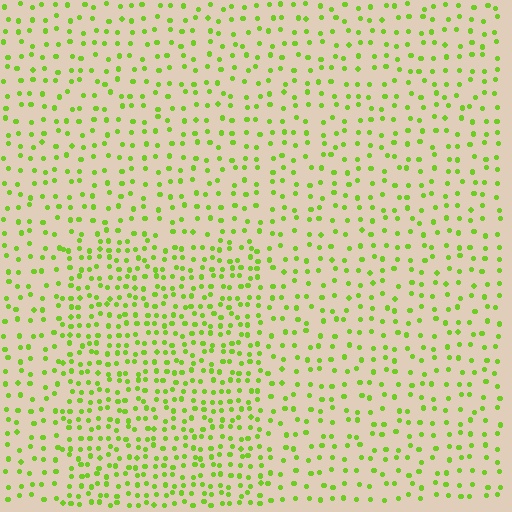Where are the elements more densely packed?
The elements are more densely packed inside the rectangle boundary.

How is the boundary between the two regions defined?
The boundary is defined by a change in element density (approximately 1.8x ratio). All elements are the same color, size, and shape.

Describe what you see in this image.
The image contains small lime elements arranged at two different densities. A rectangle-shaped region is visible where the elements are more densely packed than the surrounding area.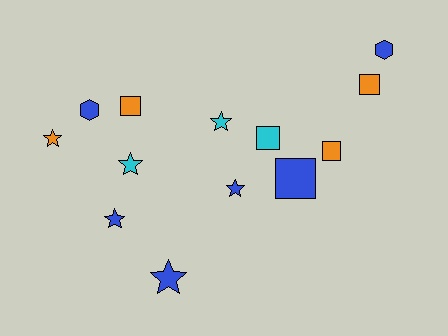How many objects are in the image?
There are 13 objects.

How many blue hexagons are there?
There are 2 blue hexagons.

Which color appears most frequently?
Blue, with 6 objects.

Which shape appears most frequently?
Star, with 6 objects.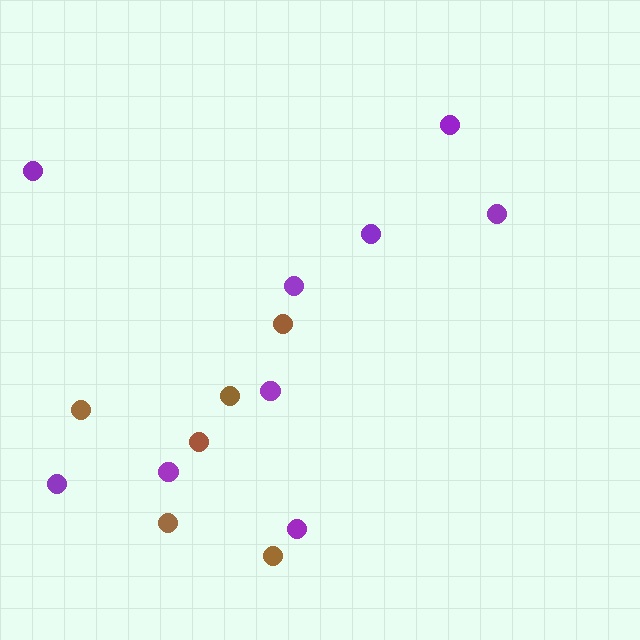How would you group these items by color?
There are 2 groups: one group of brown circles (6) and one group of purple circles (9).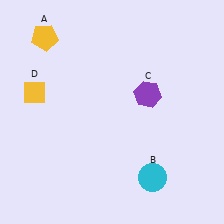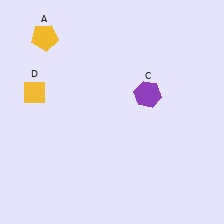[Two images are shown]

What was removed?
The cyan circle (B) was removed in Image 2.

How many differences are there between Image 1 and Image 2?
There is 1 difference between the two images.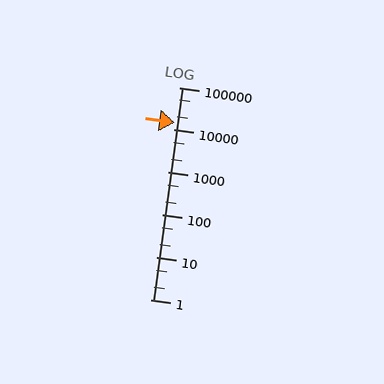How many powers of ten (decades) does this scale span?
The scale spans 5 decades, from 1 to 100000.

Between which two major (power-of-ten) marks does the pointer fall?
The pointer is between 10000 and 100000.